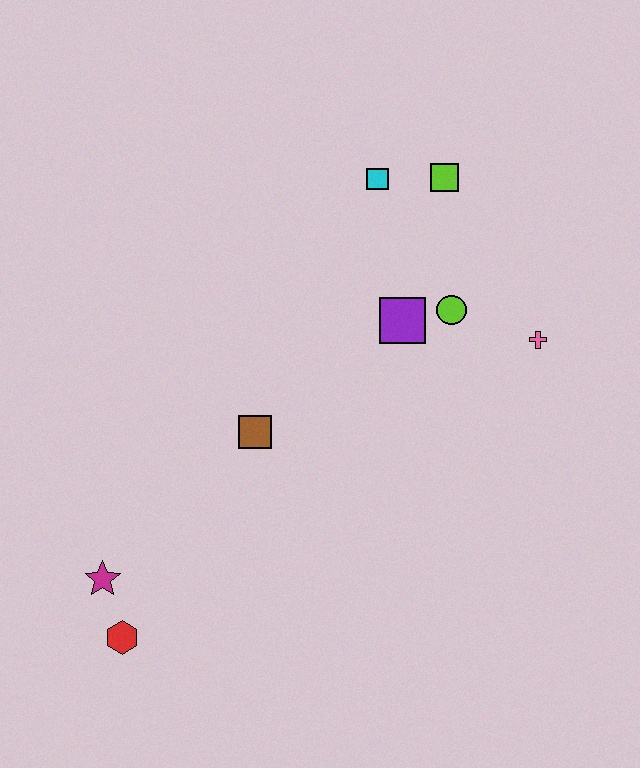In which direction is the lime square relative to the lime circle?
The lime square is above the lime circle.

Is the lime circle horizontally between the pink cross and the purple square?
Yes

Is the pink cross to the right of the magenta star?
Yes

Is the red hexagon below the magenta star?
Yes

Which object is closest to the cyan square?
The lime square is closest to the cyan square.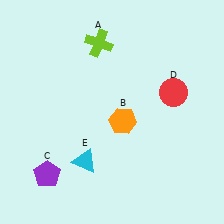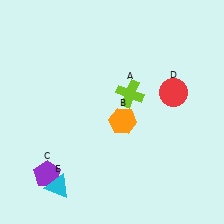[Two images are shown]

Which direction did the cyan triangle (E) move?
The cyan triangle (E) moved left.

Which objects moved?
The objects that moved are: the lime cross (A), the cyan triangle (E).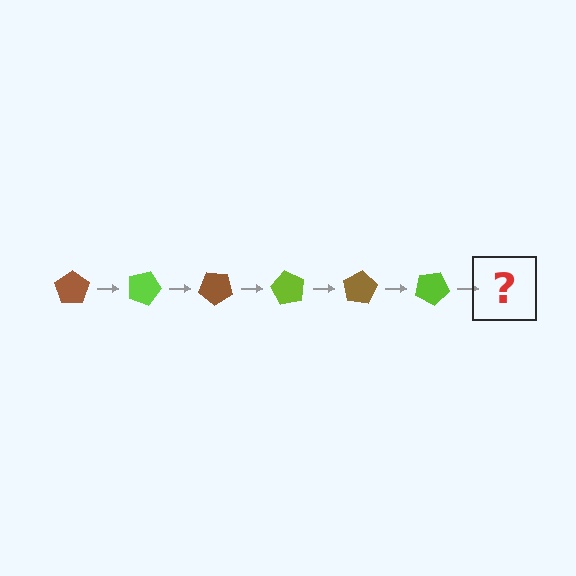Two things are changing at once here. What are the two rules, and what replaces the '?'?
The two rules are that it rotates 20 degrees each step and the color cycles through brown and lime. The '?' should be a brown pentagon, rotated 120 degrees from the start.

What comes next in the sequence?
The next element should be a brown pentagon, rotated 120 degrees from the start.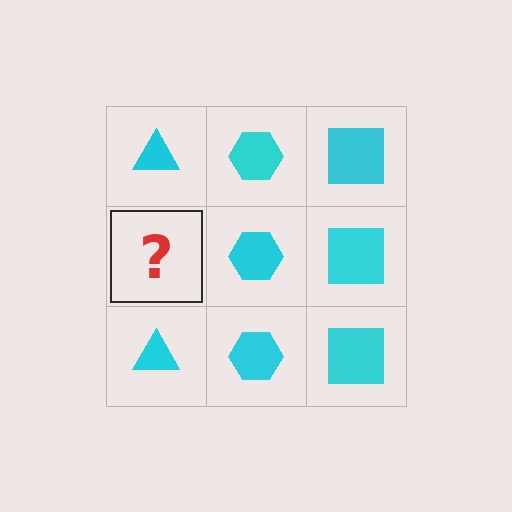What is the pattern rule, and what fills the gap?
The rule is that each column has a consistent shape. The gap should be filled with a cyan triangle.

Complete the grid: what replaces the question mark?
The question mark should be replaced with a cyan triangle.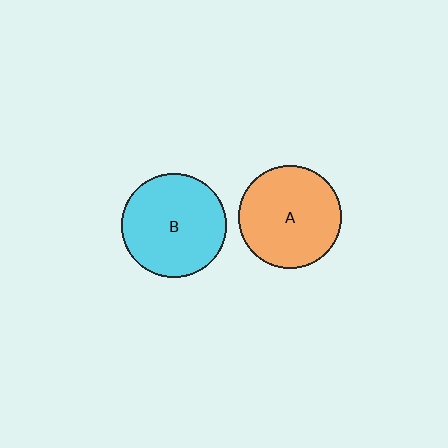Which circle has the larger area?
Circle B (cyan).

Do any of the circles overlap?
No, none of the circles overlap.